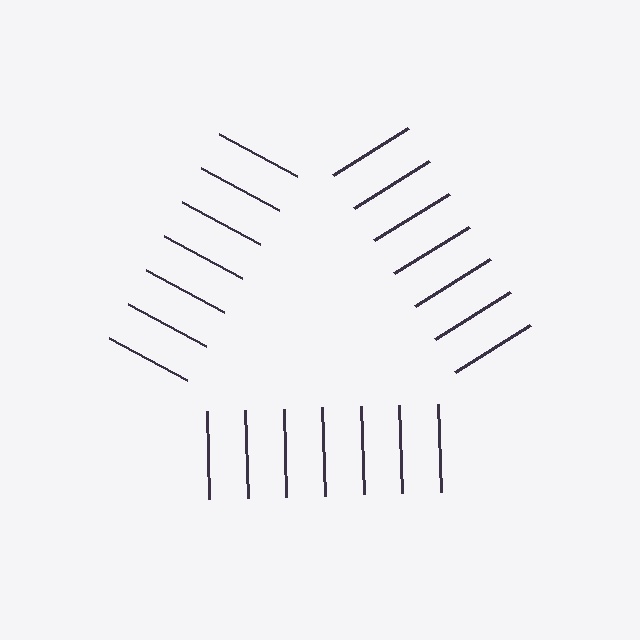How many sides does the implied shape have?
3 sides — the line-ends trace a triangle.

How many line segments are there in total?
21 — 7 along each of the 3 edges.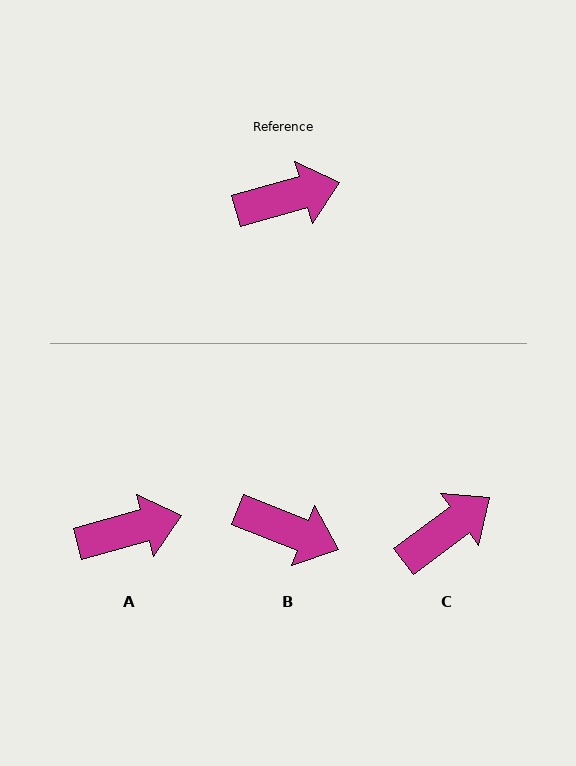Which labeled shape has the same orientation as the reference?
A.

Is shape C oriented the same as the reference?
No, it is off by about 21 degrees.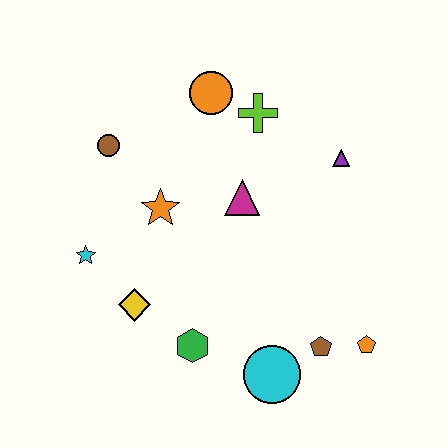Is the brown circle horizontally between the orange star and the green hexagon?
No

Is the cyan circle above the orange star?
No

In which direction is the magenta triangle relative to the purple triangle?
The magenta triangle is to the left of the purple triangle.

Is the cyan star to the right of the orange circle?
No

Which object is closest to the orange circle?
The lime cross is closest to the orange circle.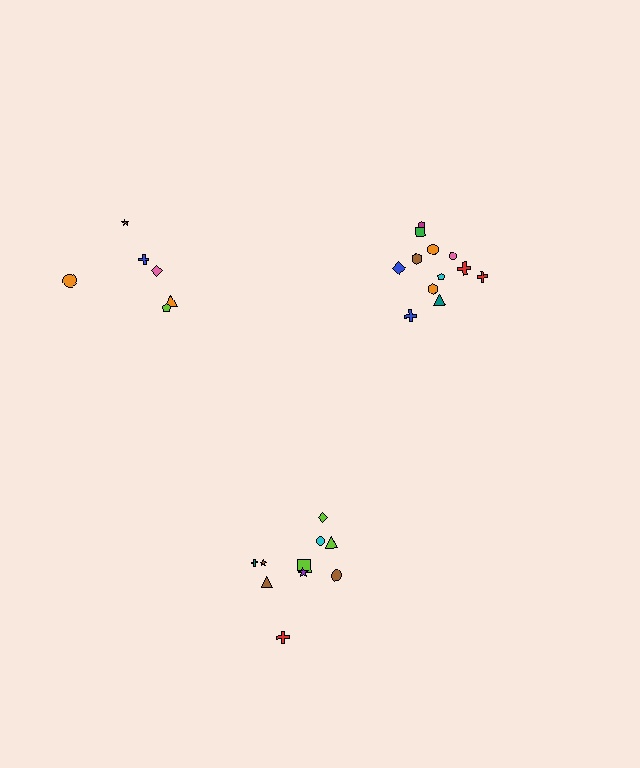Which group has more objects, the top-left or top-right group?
The top-right group.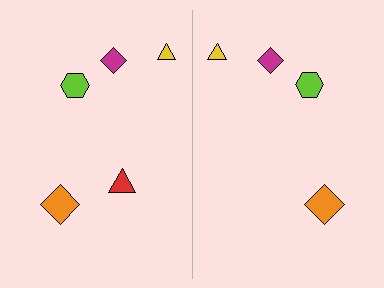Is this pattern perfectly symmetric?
No, the pattern is not perfectly symmetric. A red triangle is missing from the right side.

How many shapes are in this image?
There are 9 shapes in this image.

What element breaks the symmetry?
A red triangle is missing from the right side.